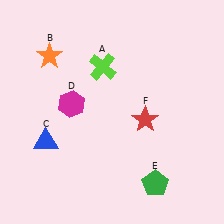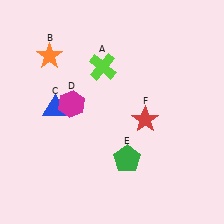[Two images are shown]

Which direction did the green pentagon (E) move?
The green pentagon (E) moved left.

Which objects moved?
The objects that moved are: the blue triangle (C), the green pentagon (E).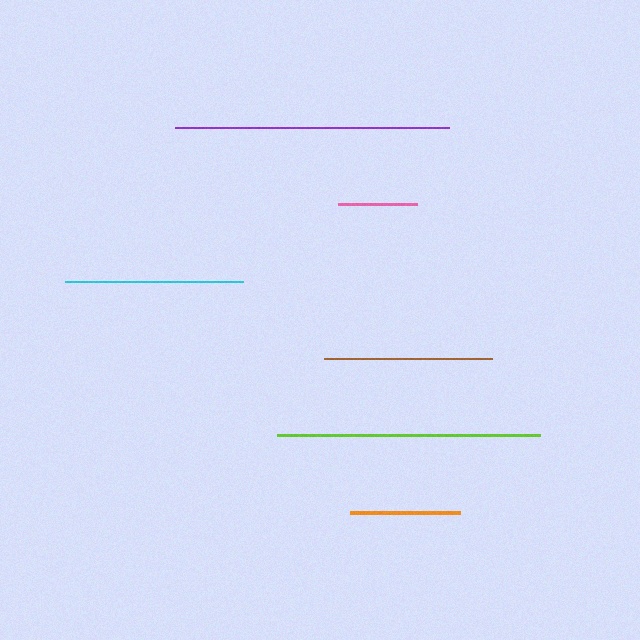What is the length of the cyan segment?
The cyan segment is approximately 178 pixels long.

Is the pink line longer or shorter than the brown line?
The brown line is longer than the pink line.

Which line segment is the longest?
The purple line is the longest at approximately 274 pixels.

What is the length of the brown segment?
The brown segment is approximately 168 pixels long.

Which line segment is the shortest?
The pink line is the shortest at approximately 79 pixels.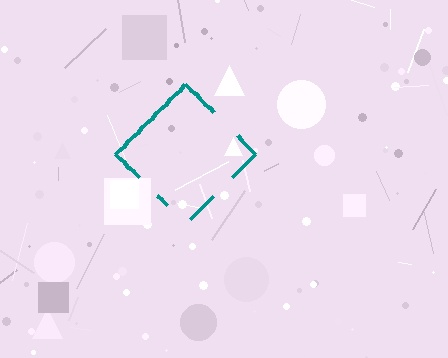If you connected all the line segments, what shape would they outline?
They would outline a diamond.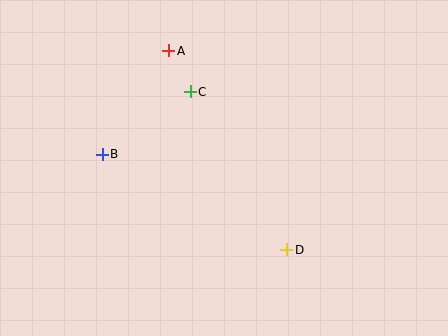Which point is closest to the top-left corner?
Point A is closest to the top-left corner.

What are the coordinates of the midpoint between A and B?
The midpoint between A and B is at (135, 103).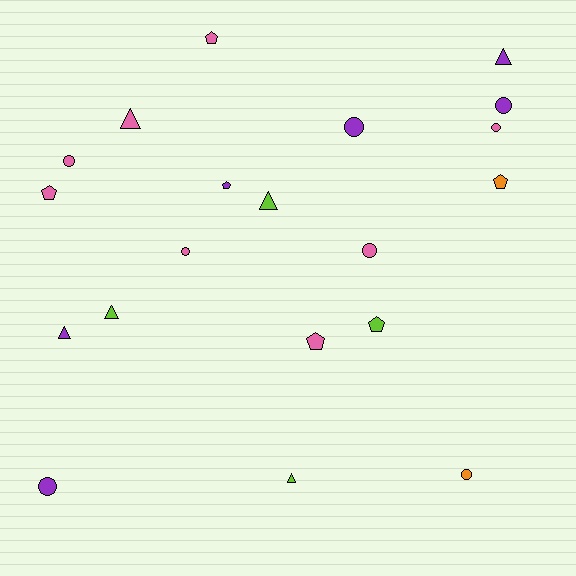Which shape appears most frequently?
Circle, with 8 objects.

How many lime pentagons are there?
There is 1 lime pentagon.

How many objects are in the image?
There are 20 objects.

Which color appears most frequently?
Pink, with 8 objects.